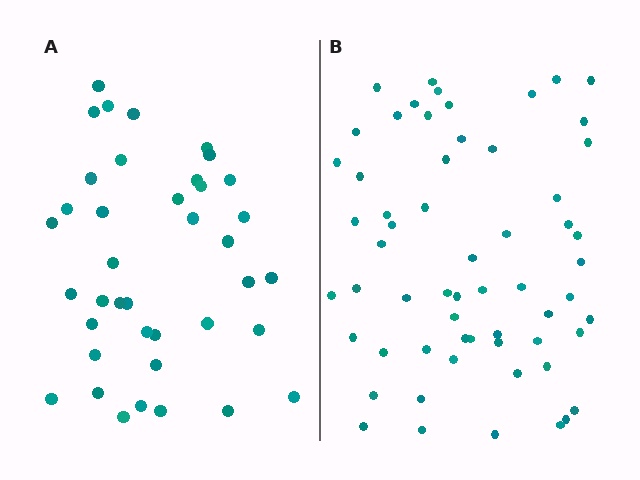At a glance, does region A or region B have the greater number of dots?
Region B (the right region) has more dots.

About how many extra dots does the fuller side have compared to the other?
Region B has approximately 20 more dots than region A.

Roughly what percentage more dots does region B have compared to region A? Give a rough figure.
About 55% more.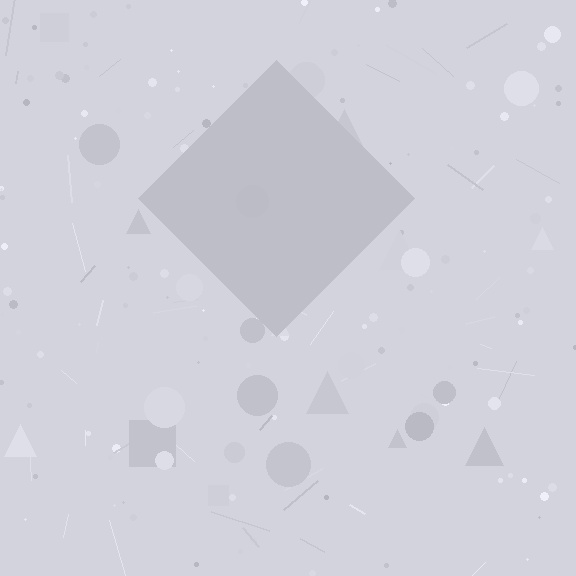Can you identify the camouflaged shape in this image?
The camouflaged shape is a diamond.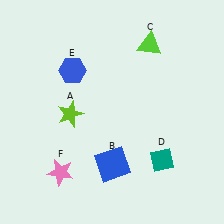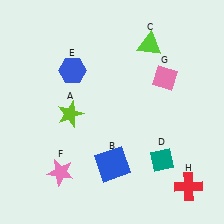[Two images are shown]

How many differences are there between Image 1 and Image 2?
There are 2 differences between the two images.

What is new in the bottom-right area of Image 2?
A red cross (H) was added in the bottom-right area of Image 2.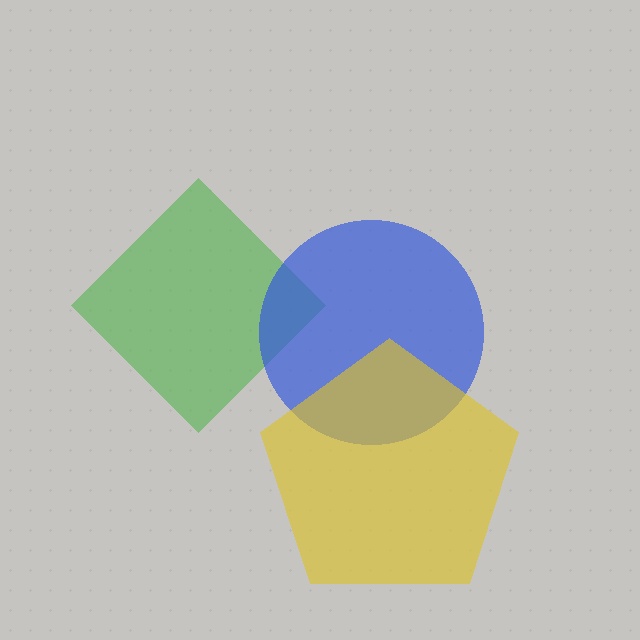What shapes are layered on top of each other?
The layered shapes are: a green diamond, a blue circle, a yellow pentagon.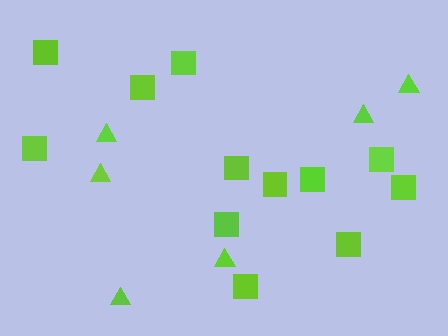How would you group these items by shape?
There are 2 groups: one group of triangles (6) and one group of squares (12).